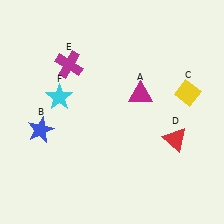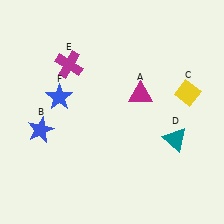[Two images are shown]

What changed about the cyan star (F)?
In Image 1, F is cyan. In Image 2, it changed to blue.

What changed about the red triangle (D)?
In Image 1, D is red. In Image 2, it changed to teal.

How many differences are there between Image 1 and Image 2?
There are 2 differences between the two images.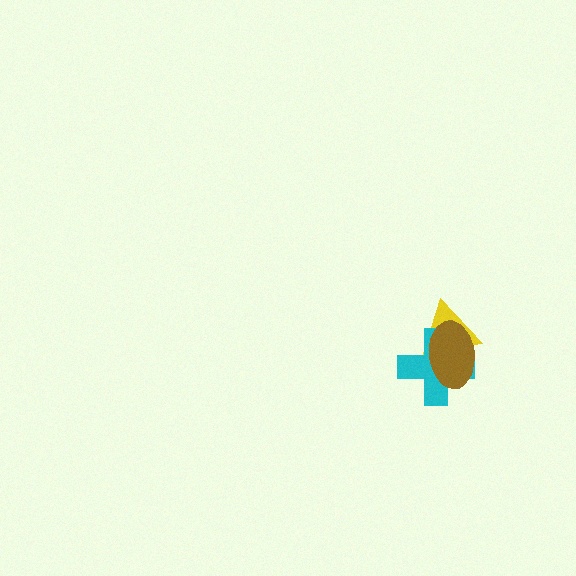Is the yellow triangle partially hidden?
Yes, it is partially covered by another shape.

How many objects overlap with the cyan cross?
2 objects overlap with the cyan cross.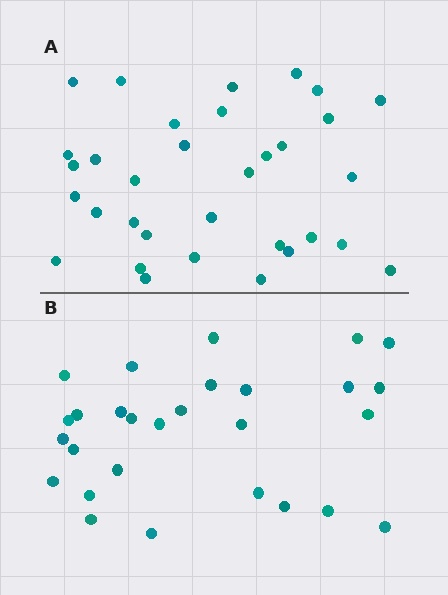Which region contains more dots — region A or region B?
Region A (the top region) has more dots.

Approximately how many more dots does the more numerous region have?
Region A has about 5 more dots than region B.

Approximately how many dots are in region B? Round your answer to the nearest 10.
About 30 dots. (The exact count is 28, which rounds to 30.)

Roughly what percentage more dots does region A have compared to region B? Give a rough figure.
About 20% more.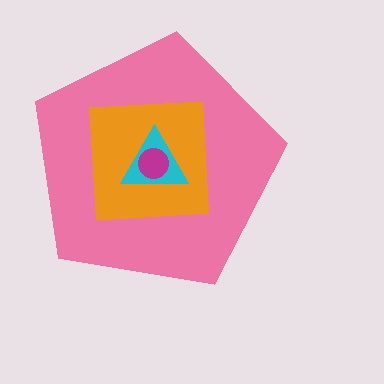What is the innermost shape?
The magenta circle.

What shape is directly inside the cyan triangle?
The magenta circle.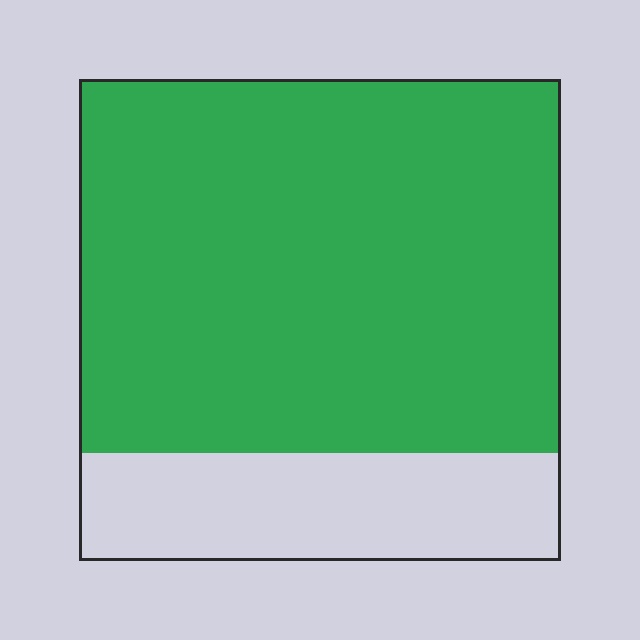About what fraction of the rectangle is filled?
About four fifths (4/5).